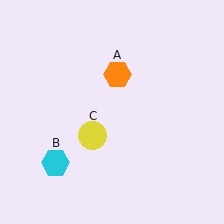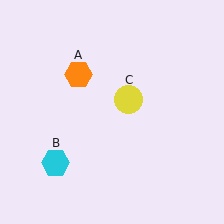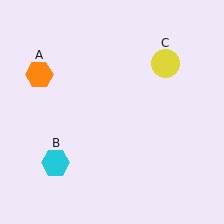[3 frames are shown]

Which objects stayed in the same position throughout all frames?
Cyan hexagon (object B) remained stationary.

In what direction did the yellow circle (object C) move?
The yellow circle (object C) moved up and to the right.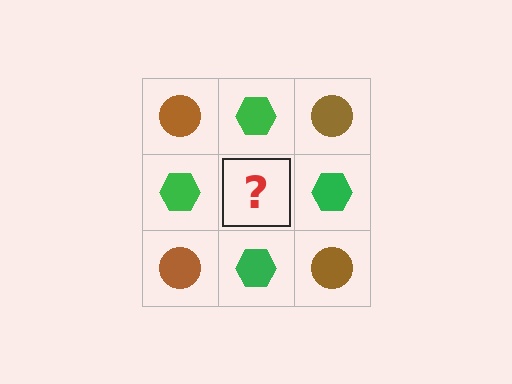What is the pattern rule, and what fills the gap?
The rule is that it alternates brown circle and green hexagon in a checkerboard pattern. The gap should be filled with a brown circle.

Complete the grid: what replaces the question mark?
The question mark should be replaced with a brown circle.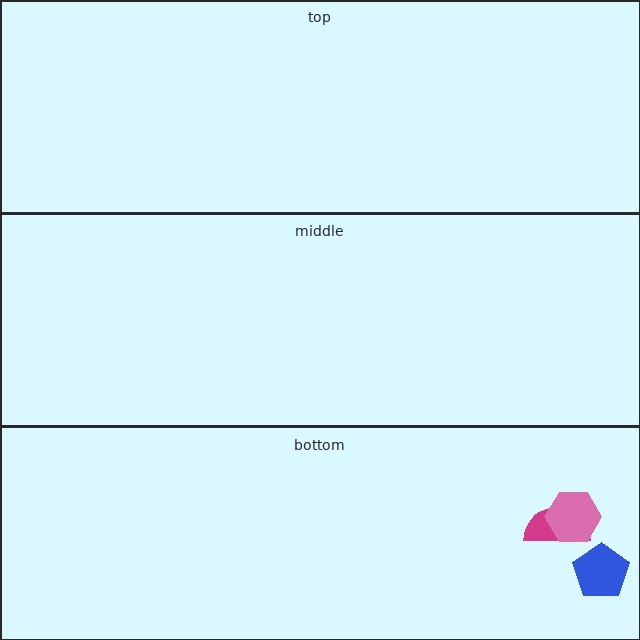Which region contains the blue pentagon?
The bottom region.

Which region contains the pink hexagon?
The bottom region.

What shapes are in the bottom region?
The magenta semicircle, the pink hexagon, the blue pentagon.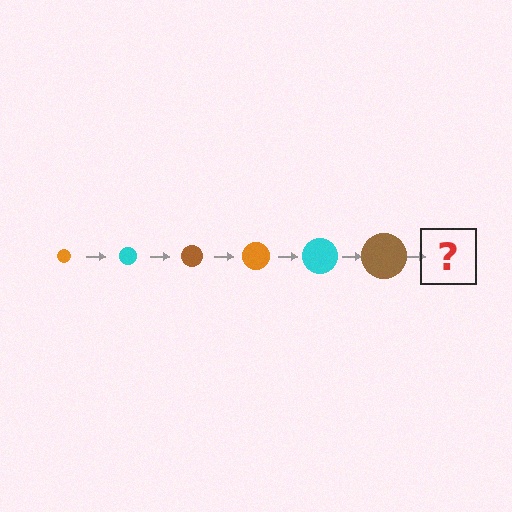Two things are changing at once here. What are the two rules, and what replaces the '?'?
The two rules are that the circle grows larger each step and the color cycles through orange, cyan, and brown. The '?' should be an orange circle, larger than the previous one.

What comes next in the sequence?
The next element should be an orange circle, larger than the previous one.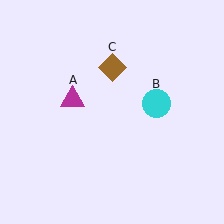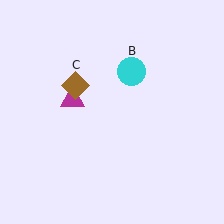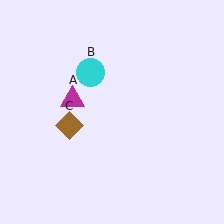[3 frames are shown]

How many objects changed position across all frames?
2 objects changed position: cyan circle (object B), brown diamond (object C).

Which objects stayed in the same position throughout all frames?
Magenta triangle (object A) remained stationary.